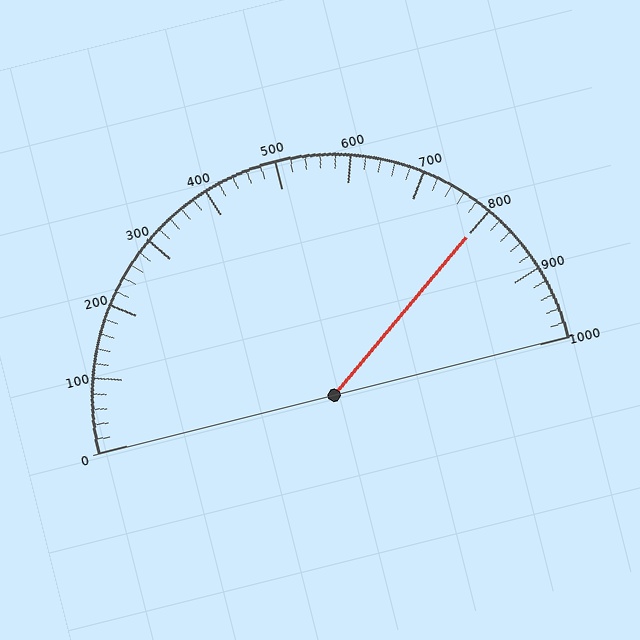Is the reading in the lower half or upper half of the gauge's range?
The reading is in the upper half of the range (0 to 1000).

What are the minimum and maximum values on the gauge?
The gauge ranges from 0 to 1000.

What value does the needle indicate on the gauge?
The needle indicates approximately 800.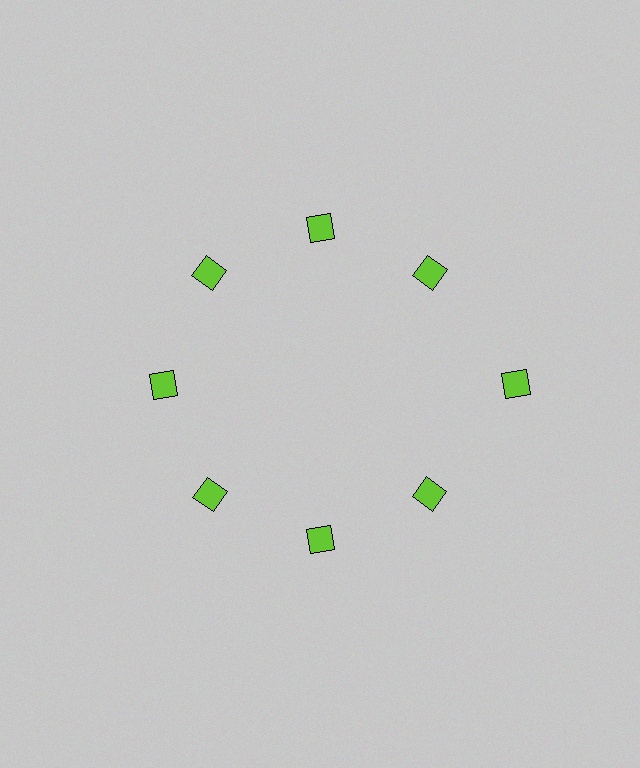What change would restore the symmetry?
The symmetry would be restored by moving it inward, back onto the ring so that all 8 squares sit at equal angles and equal distance from the center.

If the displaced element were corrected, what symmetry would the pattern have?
It would have 8-fold rotational symmetry — the pattern would map onto itself every 45 degrees.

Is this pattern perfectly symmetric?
No. The 8 lime squares are arranged in a ring, but one element near the 3 o'clock position is pushed outward from the center, breaking the 8-fold rotational symmetry.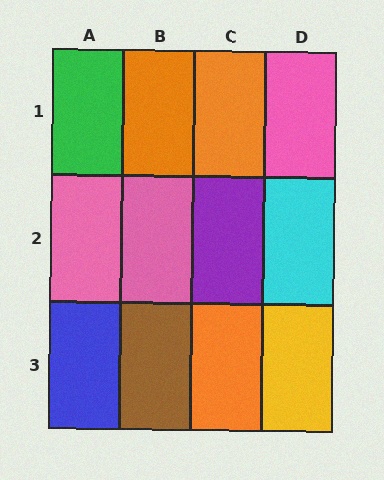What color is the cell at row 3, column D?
Yellow.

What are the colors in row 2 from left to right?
Pink, pink, purple, cyan.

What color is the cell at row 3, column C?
Orange.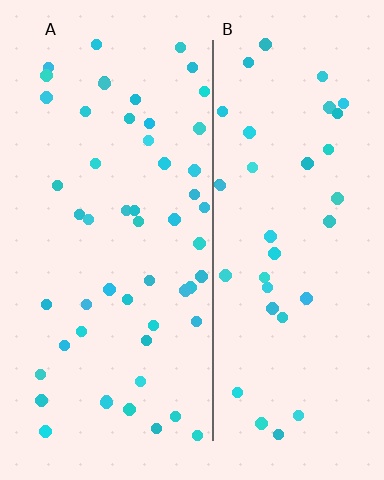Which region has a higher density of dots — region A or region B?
A (the left).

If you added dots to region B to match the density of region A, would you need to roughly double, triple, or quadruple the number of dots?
Approximately double.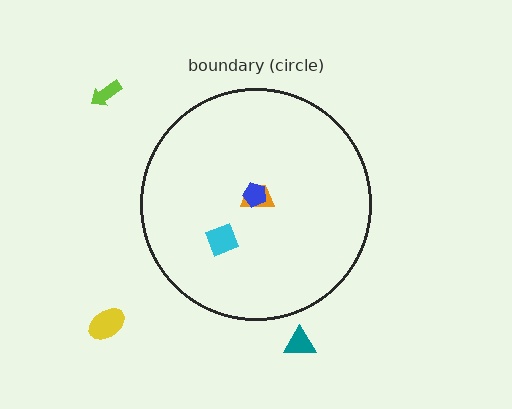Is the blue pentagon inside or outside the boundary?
Inside.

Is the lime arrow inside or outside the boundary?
Outside.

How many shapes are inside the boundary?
3 inside, 3 outside.